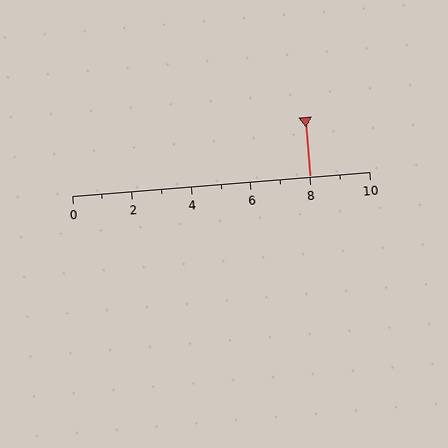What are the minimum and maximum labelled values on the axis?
The axis runs from 0 to 10.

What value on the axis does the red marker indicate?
The marker indicates approximately 8.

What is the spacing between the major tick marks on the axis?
The major ticks are spaced 2 apart.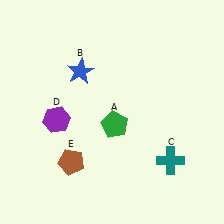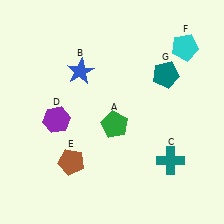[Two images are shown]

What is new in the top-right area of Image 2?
A cyan pentagon (F) was added in the top-right area of Image 2.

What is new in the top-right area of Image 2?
A teal pentagon (G) was added in the top-right area of Image 2.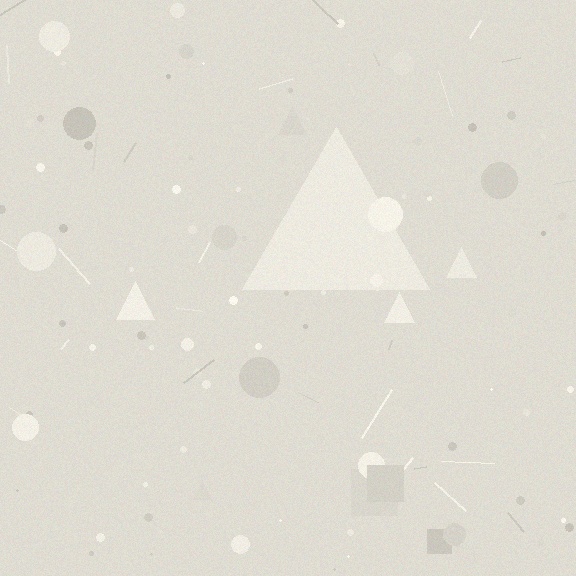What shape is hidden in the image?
A triangle is hidden in the image.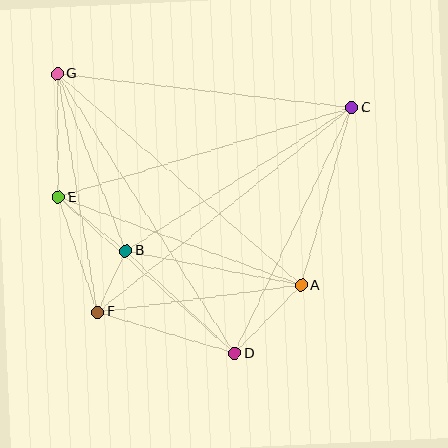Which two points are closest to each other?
Points B and F are closest to each other.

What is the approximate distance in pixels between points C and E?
The distance between C and E is approximately 307 pixels.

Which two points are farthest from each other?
Points D and G are farthest from each other.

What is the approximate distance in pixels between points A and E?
The distance between A and E is approximately 258 pixels.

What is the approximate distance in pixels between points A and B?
The distance between A and B is approximately 178 pixels.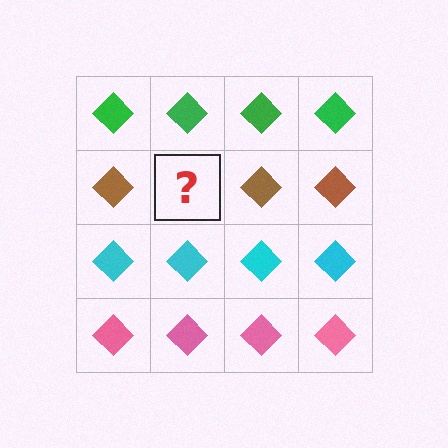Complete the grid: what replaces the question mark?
The question mark should be replaced with a brown diamond.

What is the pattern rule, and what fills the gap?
The rule is that each row has a consistent color. The gap should be filled with a brown diamond.